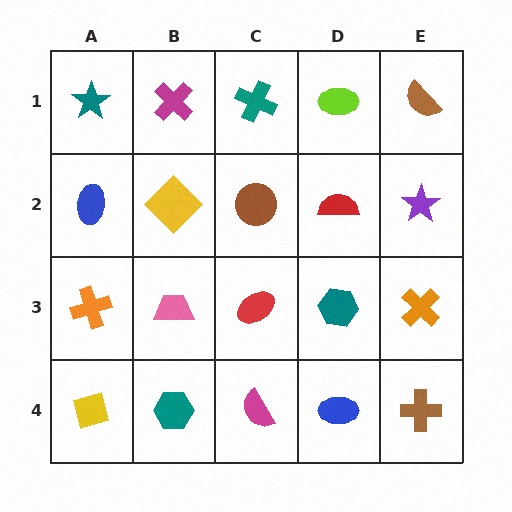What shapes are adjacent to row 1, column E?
A purple star (row 2, column E), a lime ellipse (row 1, column D).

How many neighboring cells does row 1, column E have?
2.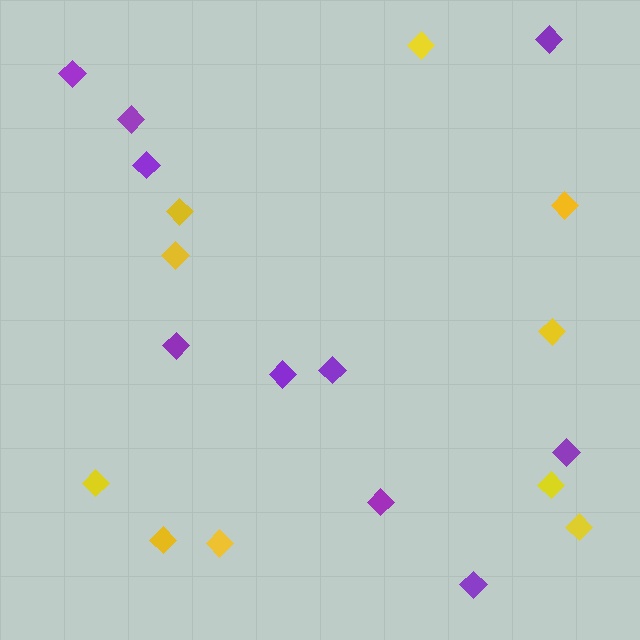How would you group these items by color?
There are 2 groups: one group of purple diamonds (10) and one group of yellow diamonds (10).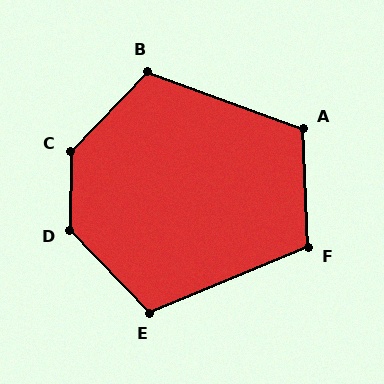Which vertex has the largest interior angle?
C, at approximately 136 degrees.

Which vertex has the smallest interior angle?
F, at approximately 111 degrees.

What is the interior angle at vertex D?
Approximately 135 degrees (obtuse).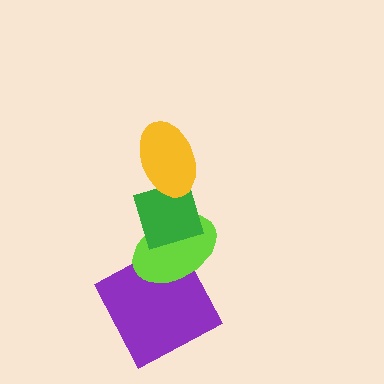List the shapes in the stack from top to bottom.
From top to bottom: the yellow ellipse, the green diamond, the lime ellipse, the purple square.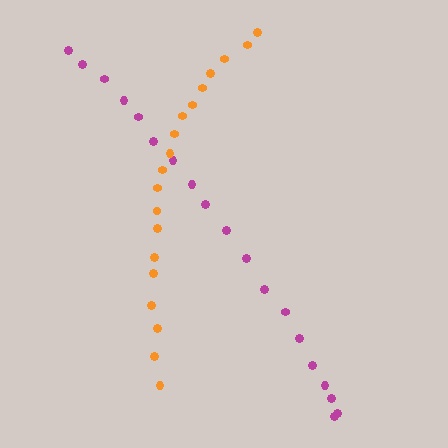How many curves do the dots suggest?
There are 2 distinct paths.